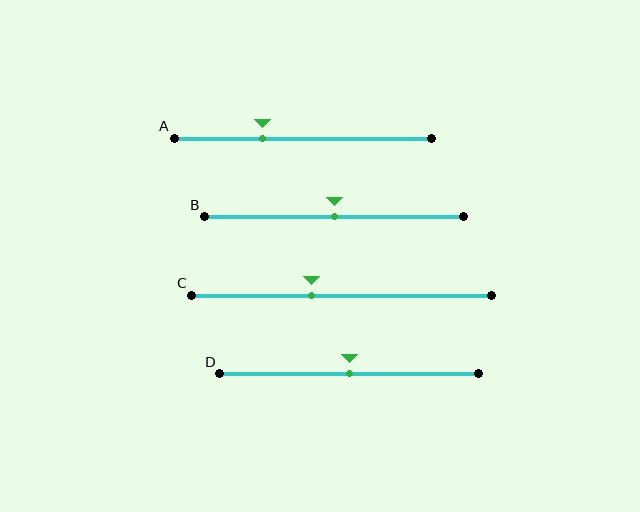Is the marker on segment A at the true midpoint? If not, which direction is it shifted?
No, the marker on segment A is shifted to the left by about 16% of the segment length.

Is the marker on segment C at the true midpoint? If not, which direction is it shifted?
No, the marker on segment C is shifted to the left by about 10% of the segment length.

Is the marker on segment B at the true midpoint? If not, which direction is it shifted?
Yes, the marker on segment B is at the true midpoint.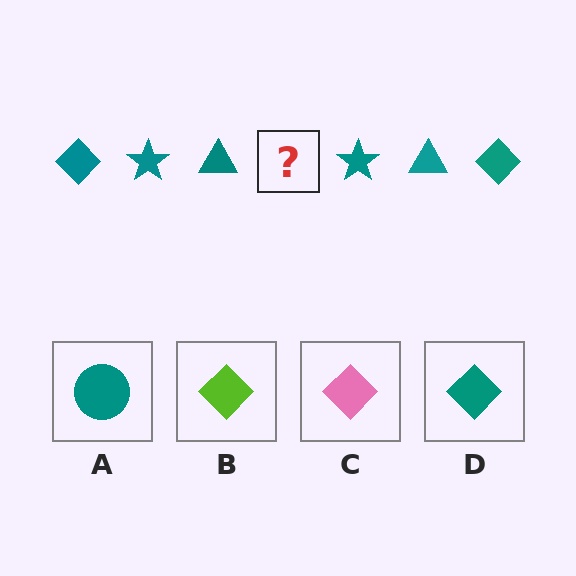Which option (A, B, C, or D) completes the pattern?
D.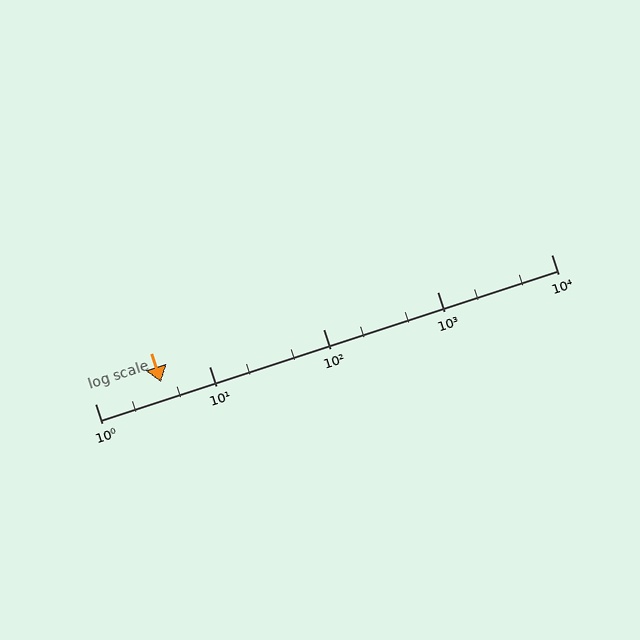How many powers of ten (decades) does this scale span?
The scale spans 4 decades, from 1 to 10000.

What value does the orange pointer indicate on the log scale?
The pointer indicates approximately 3.8.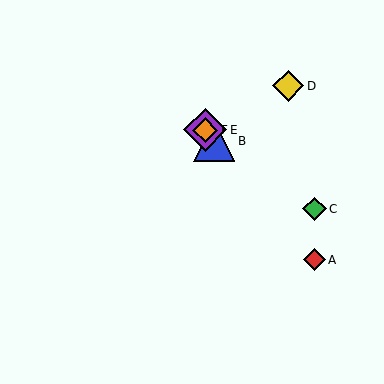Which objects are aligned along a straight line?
Objects A, B, E, F are aligned along a straight line.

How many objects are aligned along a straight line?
4 objects (A, B, E, F) are aligned along a straight line.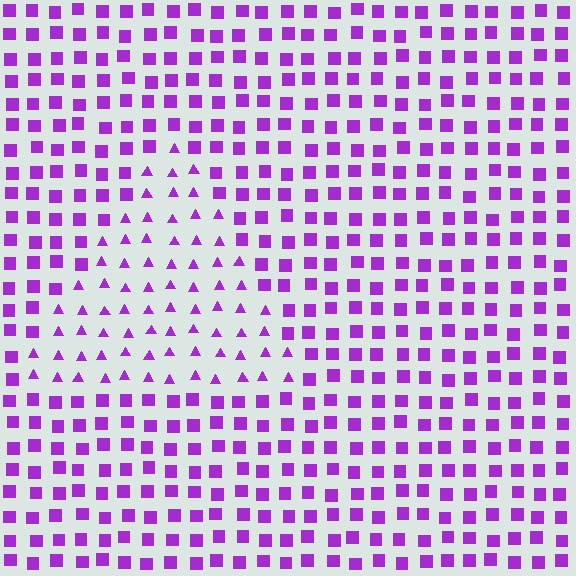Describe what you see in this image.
The image is filled with small purple elements arranged in a uniform grid. A triangle-shaped region contains triangles, while the surrounding area contains squares. The boundary is defined purely by the change in element shape.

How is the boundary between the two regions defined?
The boundary is defined by a change in element shape: triangles inside vs. squares outside. All elements share the same color and spacing.